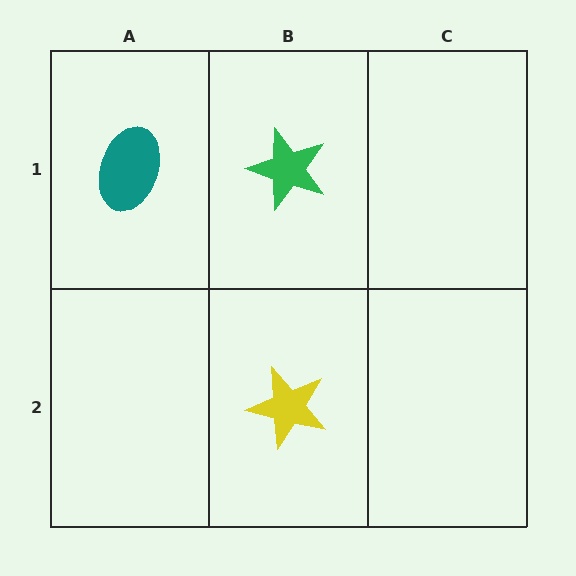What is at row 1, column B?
A green star.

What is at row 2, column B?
A yellow star.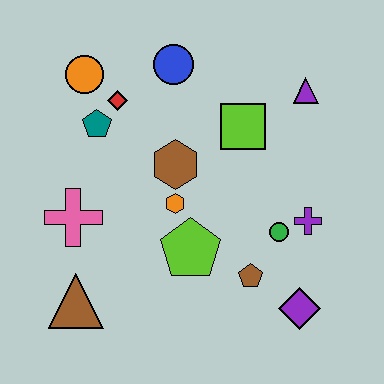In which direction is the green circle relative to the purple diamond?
The green circle is above the purple diamond.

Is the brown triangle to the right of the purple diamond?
No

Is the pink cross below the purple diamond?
No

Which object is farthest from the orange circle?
The purple diamond is farthest from the orange circle.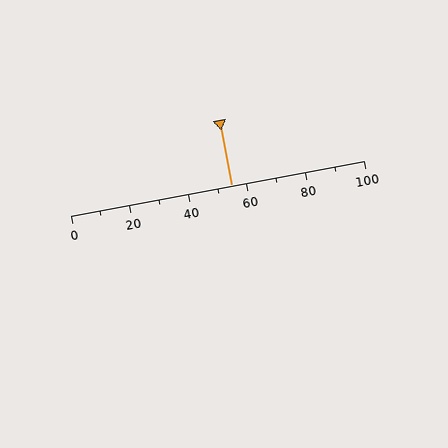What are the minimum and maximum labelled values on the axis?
The axis runs from 0 to 100.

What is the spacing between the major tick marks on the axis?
The major ticks are spaced 20 apart.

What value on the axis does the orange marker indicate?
The marker indicates approximately 55.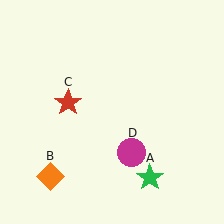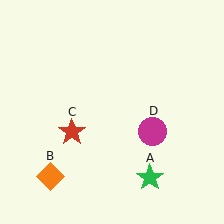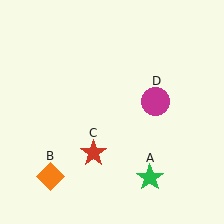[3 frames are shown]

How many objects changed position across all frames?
2 objects changed position: red star (object C), magenta circle (object D).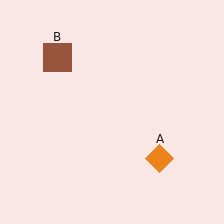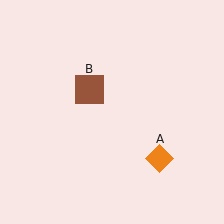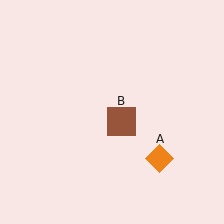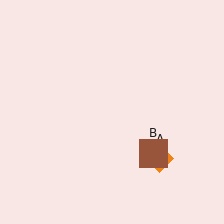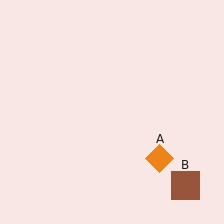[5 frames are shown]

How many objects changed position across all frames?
1 object changed position: brown square (object B).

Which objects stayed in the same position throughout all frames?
Orange diamond (object A) remained stationary.